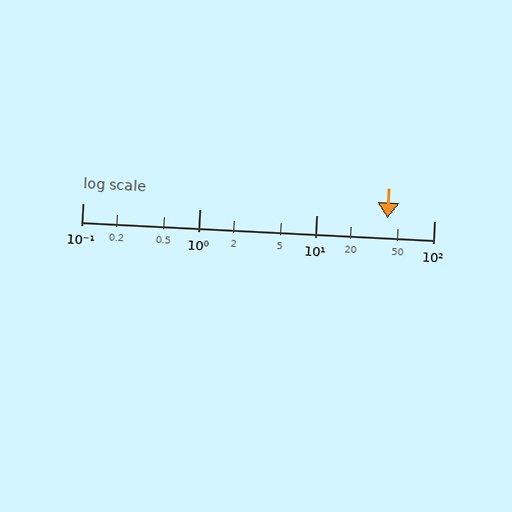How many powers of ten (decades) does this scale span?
The scale spans 3 decades, from 0.1 to 100.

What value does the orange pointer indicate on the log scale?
The pointer indicates approximately 40.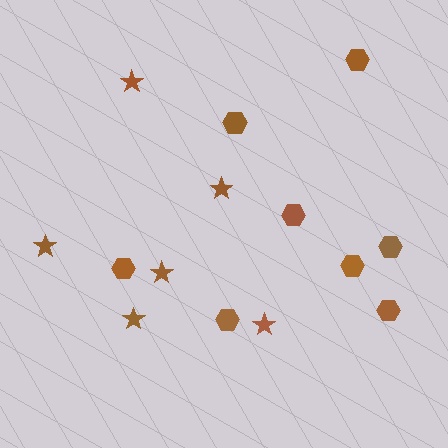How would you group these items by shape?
There are 2 groups: one group of stars (6) and one group of hexagons (8).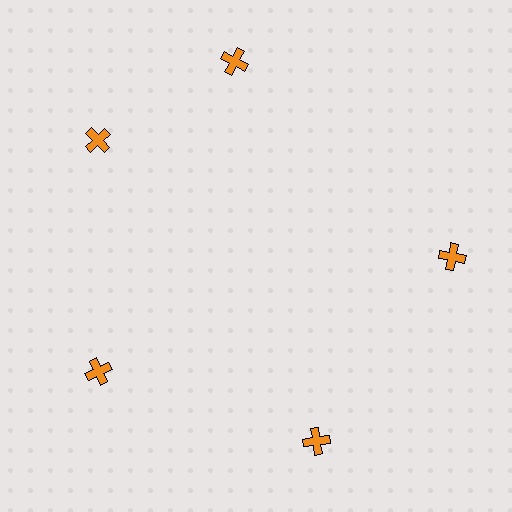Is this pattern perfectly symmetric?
No. The 5 orange crosses are arranged in a ring, but one element near the 1 o'clock position is rotated out of alignment along the ring, breaking the 5-fold rotational symmetry.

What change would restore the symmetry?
The symmetry would be restored by rotating it back into even spacing with its neighbors so that all 5 crosses sit at equal angles and equal distance from the center.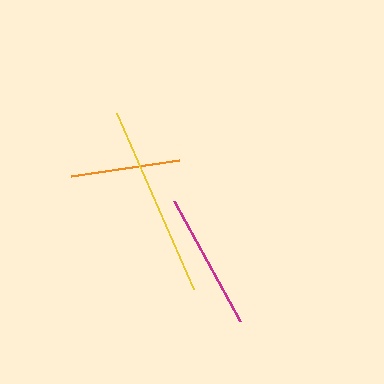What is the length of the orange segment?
The orange segment is approximately 108 pixels long.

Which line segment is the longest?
The yellow line is the longest at approximately 192 pixels.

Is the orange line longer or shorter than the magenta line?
The magenta line is longer than the orange line.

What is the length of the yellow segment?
The yellow segment is approximately 192 pixels long.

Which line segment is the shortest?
The orange line is the shortest at approximately 108 pixels.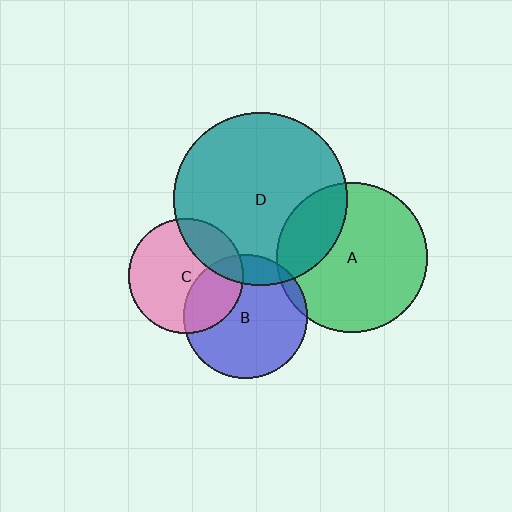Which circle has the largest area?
Circle D (teal).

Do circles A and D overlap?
Yes.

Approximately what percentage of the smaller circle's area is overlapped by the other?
Approximately 25%.